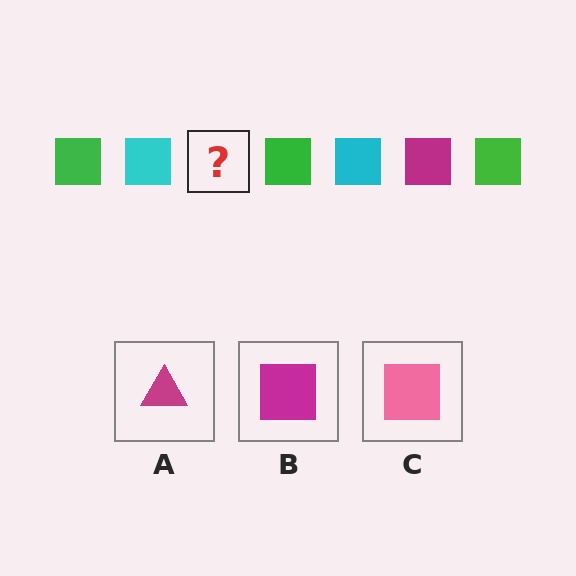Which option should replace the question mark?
Option B.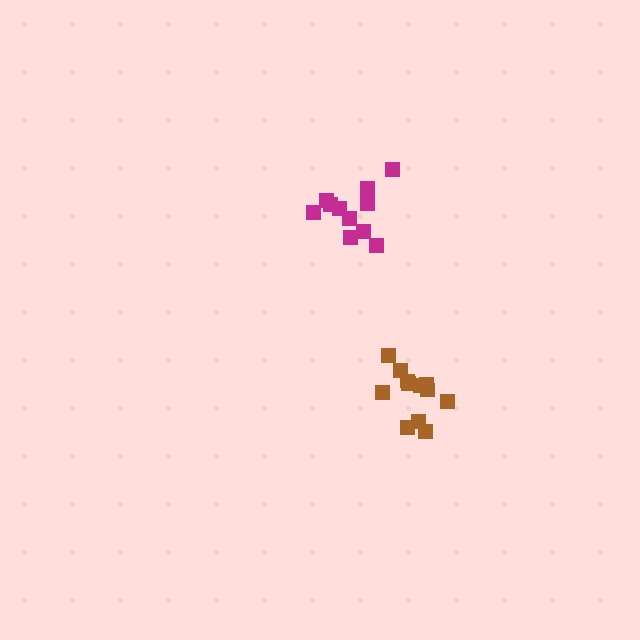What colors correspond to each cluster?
The clusters are colored: magenta, brown.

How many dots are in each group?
Group 1: 11 dots, Group 2: 12 dots (23 total).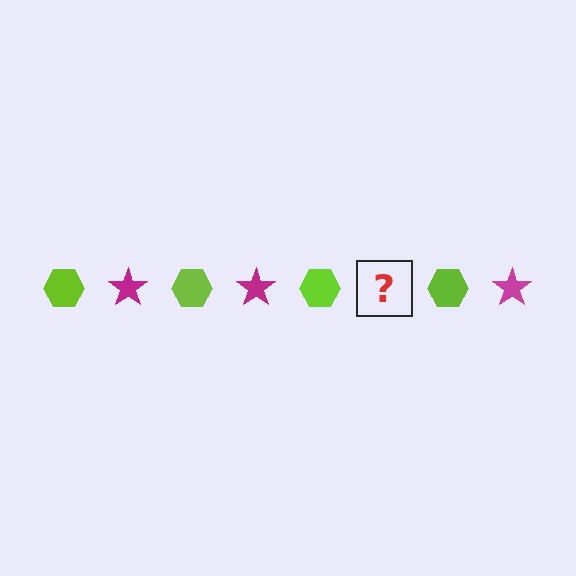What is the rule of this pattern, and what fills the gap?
The rule is that the pattern alternates between lime hexagon and magenta star. The gap should be filled with a magenta star.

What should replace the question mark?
The question mark should be replaced with a magenta star.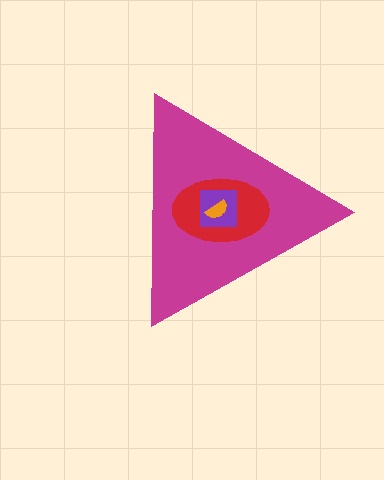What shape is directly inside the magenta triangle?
The red ellipse.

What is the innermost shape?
The orange semicircle.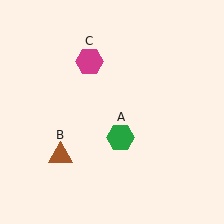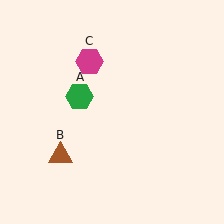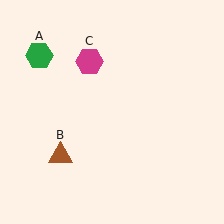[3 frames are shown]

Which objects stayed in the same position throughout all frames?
Brown triangle (object B) and magenta hexagon (object C) remained stationary.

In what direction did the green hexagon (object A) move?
The green hexagon (object A) moved up and to the left.